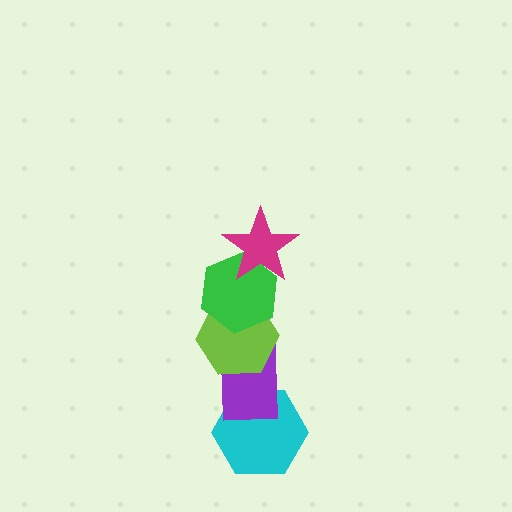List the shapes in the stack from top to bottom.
From top to bottom: the magenta star, the green hexagon, the lime hexagon, the purple rectangle, the cyan hexagon.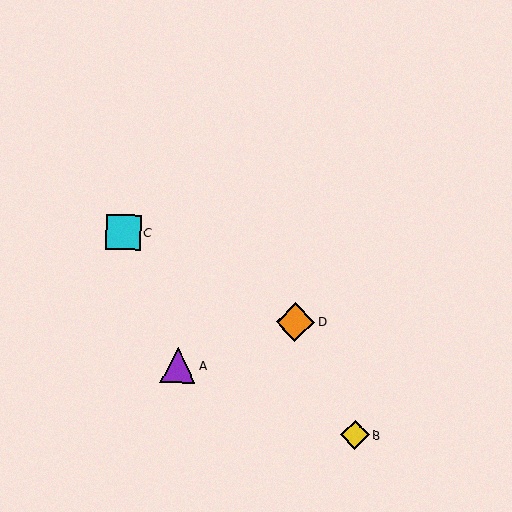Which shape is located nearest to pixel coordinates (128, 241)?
The cyan square (labeled C) at (123, 232) is nearest to that location.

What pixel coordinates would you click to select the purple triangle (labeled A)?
Click at (178, 366) to select the purple triangle A.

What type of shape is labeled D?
Shape D is an orange diamond.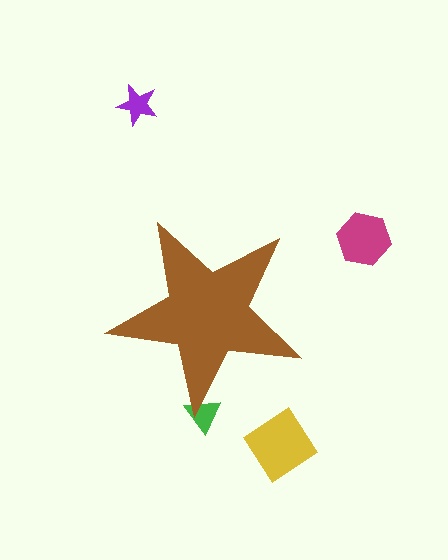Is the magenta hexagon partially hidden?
No, the magenta hexagon is fully visible.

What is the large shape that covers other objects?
A brown star.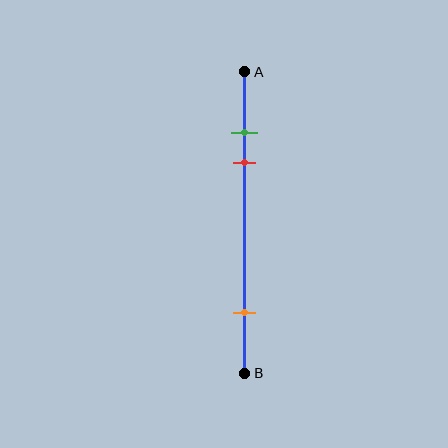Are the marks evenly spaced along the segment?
No, the marks are not evenly spaced.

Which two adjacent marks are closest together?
The green and red marks are the closest adjacent pair.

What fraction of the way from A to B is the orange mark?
The orange mark is approximately 80% (0.8) of the way from A to B.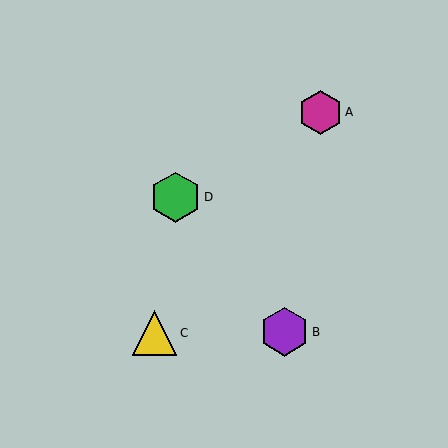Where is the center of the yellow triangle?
The center of the yellow triangle is at (154, 333).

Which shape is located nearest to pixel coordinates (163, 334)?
The yellow triangle (labeled C) at (154, 333) is nearest to that location.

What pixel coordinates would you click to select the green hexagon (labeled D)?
Click at (176, 197) to select the green hexagon D.